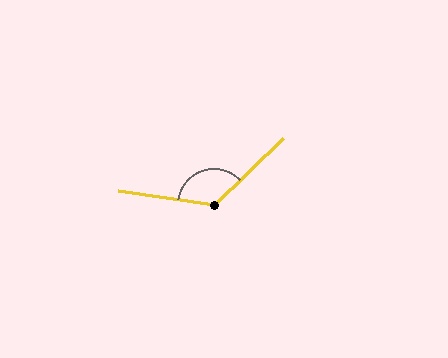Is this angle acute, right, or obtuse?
It is obtuse.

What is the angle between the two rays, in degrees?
Approximately 128 degrees.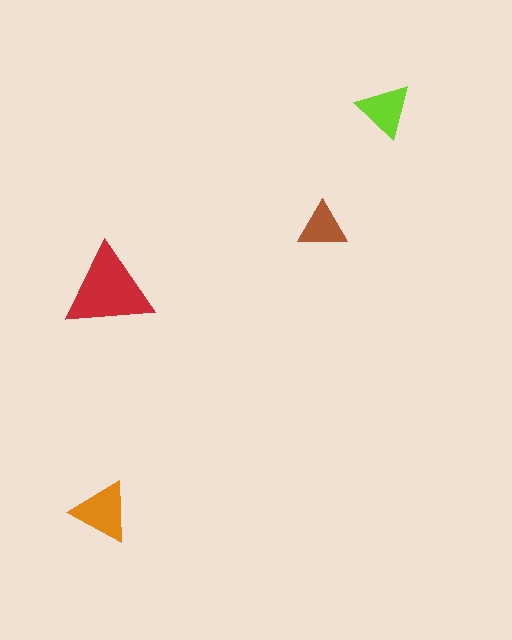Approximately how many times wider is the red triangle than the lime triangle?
About 1.5 times wider.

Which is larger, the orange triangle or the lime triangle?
The orange one.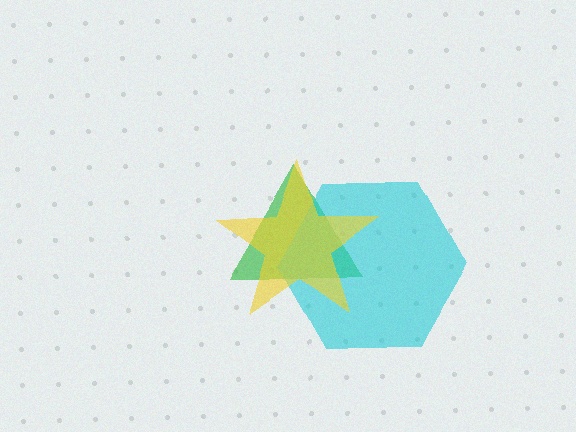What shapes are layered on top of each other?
The layered shapes are: a green triangle, a cyan hexagon, a yellow star.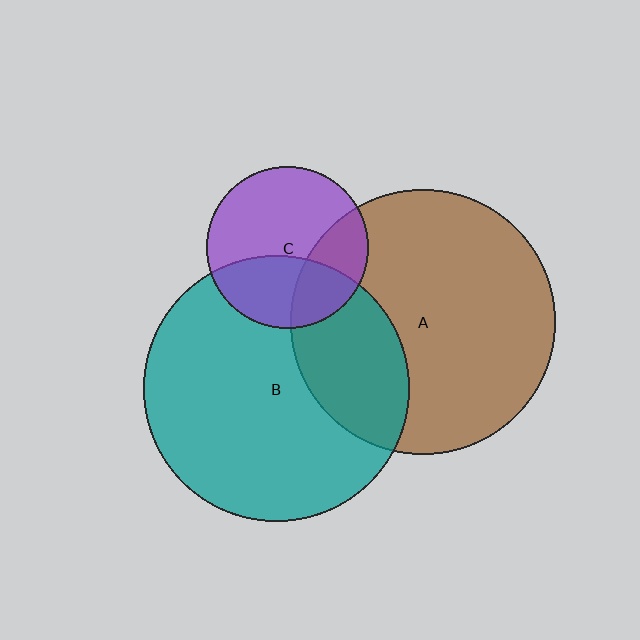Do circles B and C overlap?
Yes.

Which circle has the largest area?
Circle B (teal).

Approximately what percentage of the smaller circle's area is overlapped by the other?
Approximately 35%.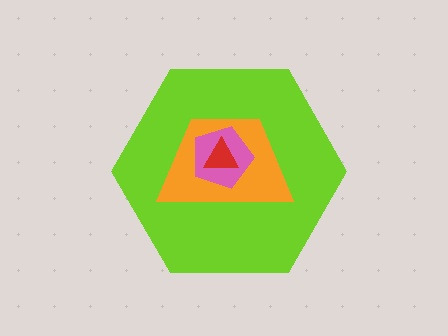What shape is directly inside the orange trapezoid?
The pink pentagon.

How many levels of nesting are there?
4.